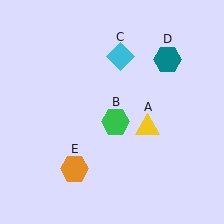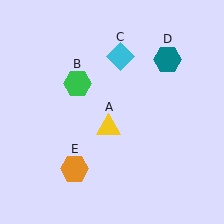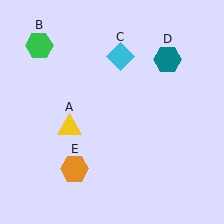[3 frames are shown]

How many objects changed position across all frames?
2 objects changed position: yellow triangle (object A), green hexagon (object B).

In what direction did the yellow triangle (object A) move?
The yellow triangle (object A) moved left.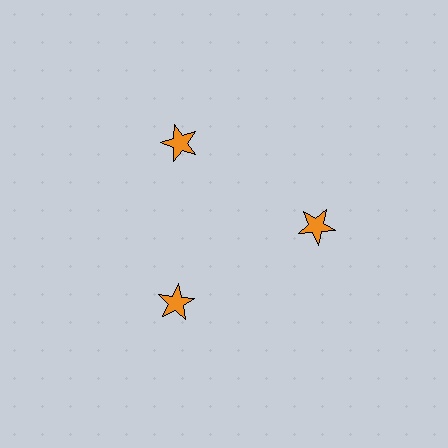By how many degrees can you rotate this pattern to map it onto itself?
The pattern maps onto itself every 120 degrees of rotation.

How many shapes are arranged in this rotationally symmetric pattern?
There are 3 shapes, arranged in 3 groups of 1.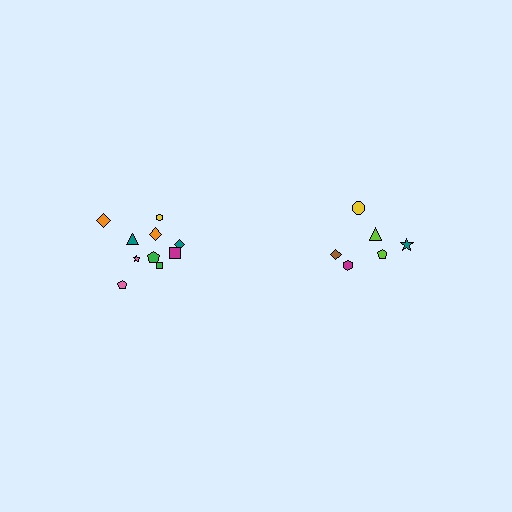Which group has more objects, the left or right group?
The left group.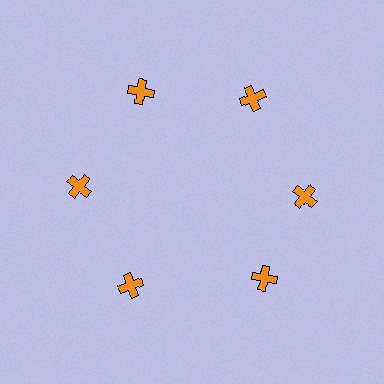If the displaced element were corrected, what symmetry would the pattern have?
It would have 6-fold rotational symmetry — the pattern would map onto itself every 60 degrees.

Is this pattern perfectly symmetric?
No. The 6 orange crosses are arranged in a ring, but one element near the 5 o'clock position is rotated out of alignment along the ring, breaking the 6-fold rotational symmetry.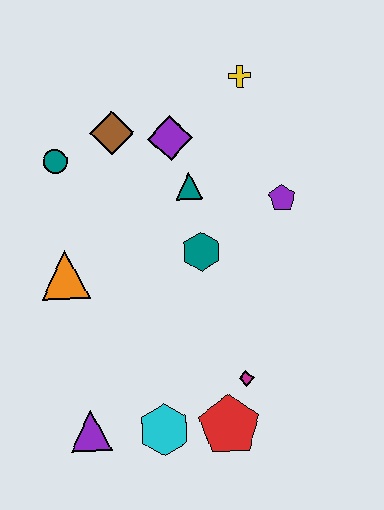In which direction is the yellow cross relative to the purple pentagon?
The yellow cross is above the purple pentagon.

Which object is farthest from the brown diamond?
The red pentagon is farthest from the brown diamond.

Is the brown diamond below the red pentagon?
No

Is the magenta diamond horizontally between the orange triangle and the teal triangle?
No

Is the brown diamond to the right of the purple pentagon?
No